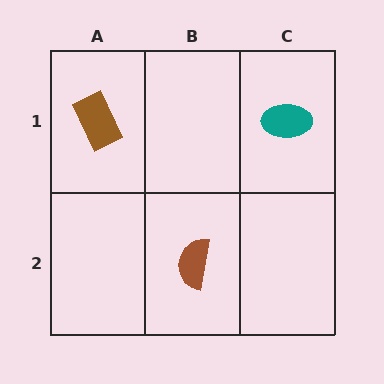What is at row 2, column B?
A brown semicircle.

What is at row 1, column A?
A brown rectangle.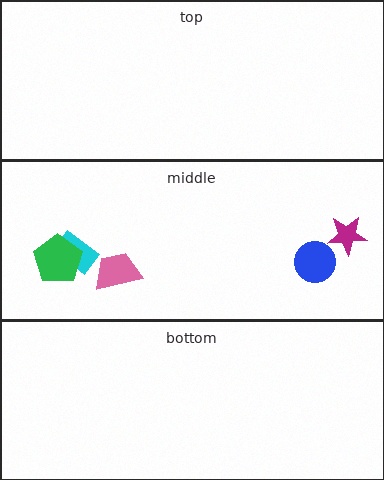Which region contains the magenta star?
The middle region.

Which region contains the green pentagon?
The middle region.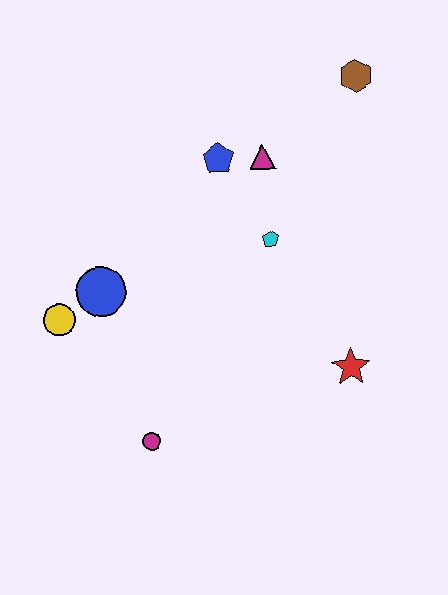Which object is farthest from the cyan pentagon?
The magenta circle is farthest from the cyan pentagon.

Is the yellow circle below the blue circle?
Yes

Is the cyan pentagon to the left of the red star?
Yes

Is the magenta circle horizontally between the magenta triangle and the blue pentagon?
No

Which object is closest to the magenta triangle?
The blue pentagon is closest to the magenta triangle.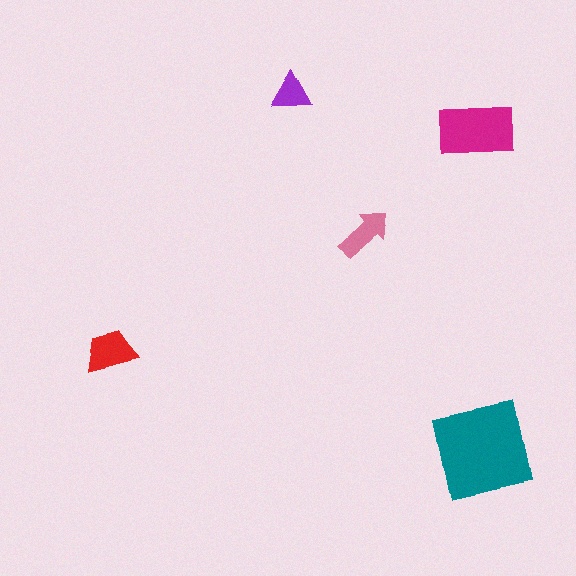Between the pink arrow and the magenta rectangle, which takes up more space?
The magenta rectangle.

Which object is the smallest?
The purple triangle.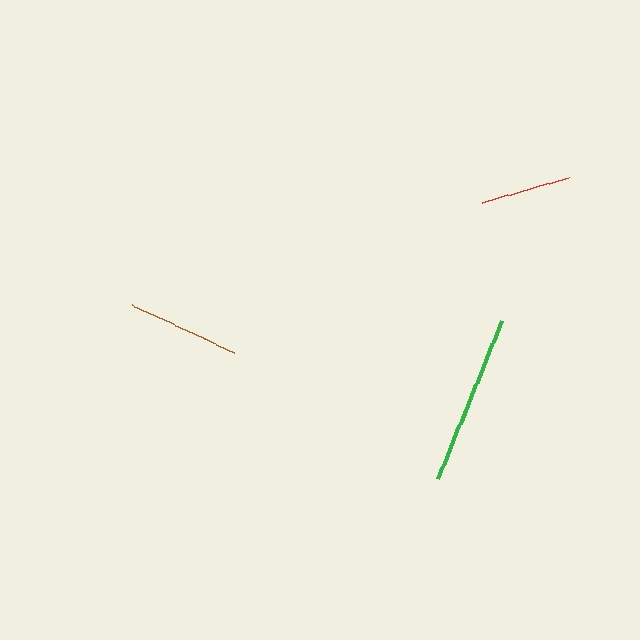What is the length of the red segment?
The red segment is approximately 89 pixels long.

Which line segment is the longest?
The green line is the longest at approximately 171 pixels.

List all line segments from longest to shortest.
From longest to shortest: green, brown, red.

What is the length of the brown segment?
The brown segment is approximately 113 pixels long.